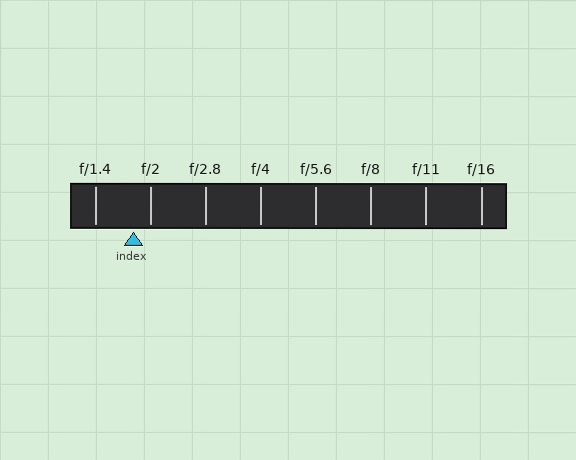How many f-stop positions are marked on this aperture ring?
There are 8 f-stop positions marked.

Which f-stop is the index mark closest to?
The index mark is closest to f/2.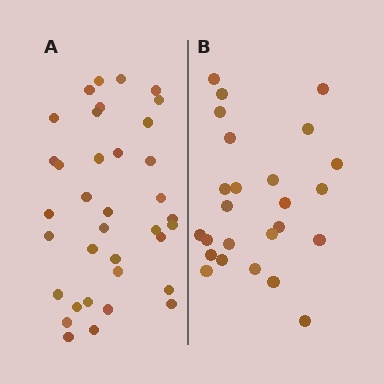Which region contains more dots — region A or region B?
Region A (the left region) has more dots.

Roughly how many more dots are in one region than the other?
Region A has roughly 12 or so more dots than region B.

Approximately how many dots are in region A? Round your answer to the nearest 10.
About 40 dots. (The exact count is 36, which rounds to 40.)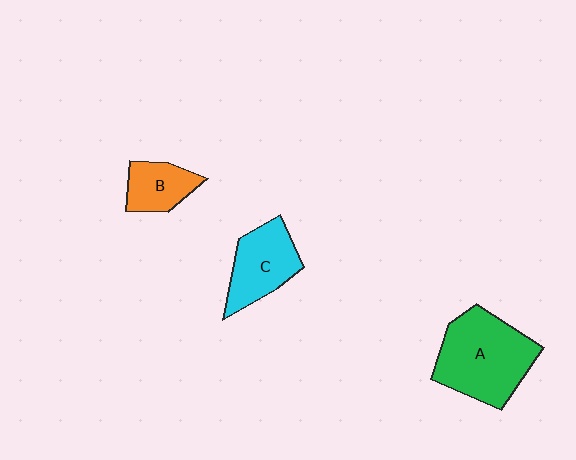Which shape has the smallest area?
Shape B (orange).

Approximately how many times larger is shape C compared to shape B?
Approximately 1.5 times.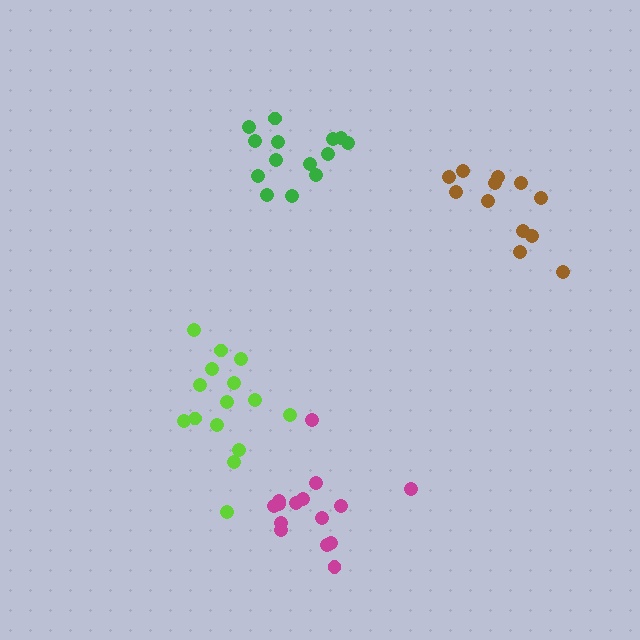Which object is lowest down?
The magenta cluster is bottommost.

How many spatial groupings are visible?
There are 4 spatial groupings.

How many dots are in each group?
Group 1: 12 dots, Group 2: 15 dots, Group 3: 15 dots, Group 4: 14 dots (56 total).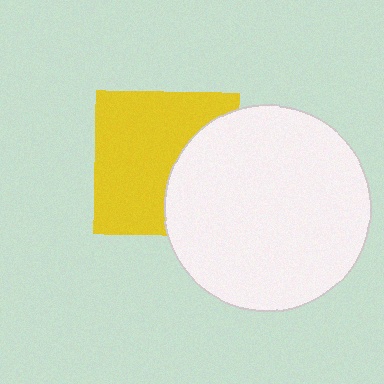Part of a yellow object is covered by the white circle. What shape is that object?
It is a square.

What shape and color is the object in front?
The object in front is a white circle.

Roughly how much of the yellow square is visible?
About half of it is visible (roughly 64%).